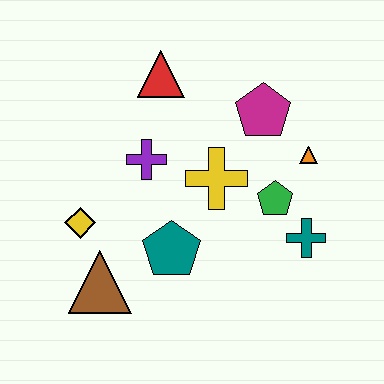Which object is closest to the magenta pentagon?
The orange triangle is closest to the magenta pentagon.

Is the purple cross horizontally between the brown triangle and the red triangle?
Yes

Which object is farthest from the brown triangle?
The orange triangle is farthest from the brown triangle.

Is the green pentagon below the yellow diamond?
No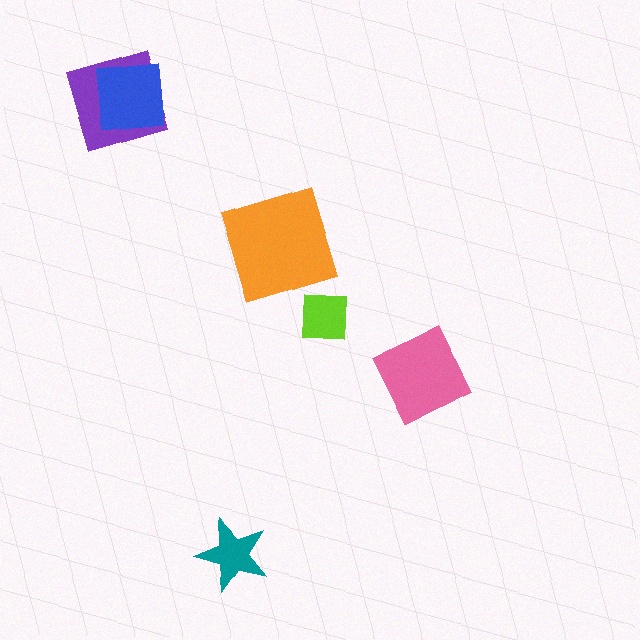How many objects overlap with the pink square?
0 objects overlap with the pink square.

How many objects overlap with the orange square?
0 objects overlap with the orange square.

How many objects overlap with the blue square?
1 object overlaps with the blue square.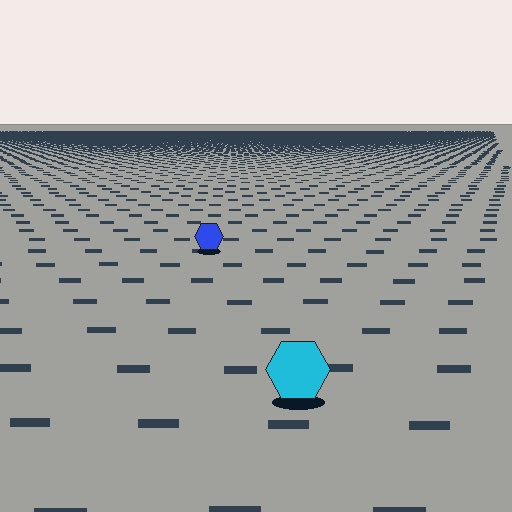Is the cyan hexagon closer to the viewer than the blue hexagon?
Yes. The cyan hexagon is closer — you can tell from the texture gradient: the ground texture is coarser near it.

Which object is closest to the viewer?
The cyan hexagon is closest. The texture marks near it are larger and more spread out.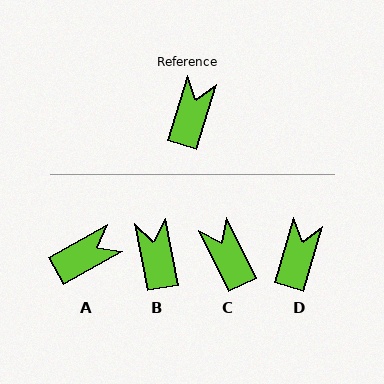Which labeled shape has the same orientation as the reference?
D.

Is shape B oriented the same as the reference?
No, it is off by about 28 degrees.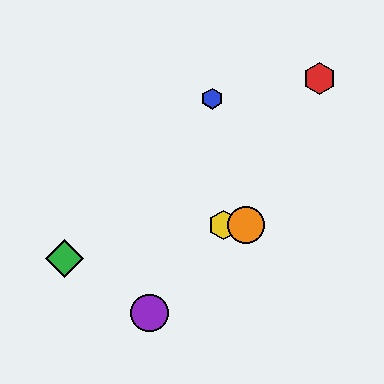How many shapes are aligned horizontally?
2 shapes (the yellow hexagon, the orange circle) are aligned horizontally.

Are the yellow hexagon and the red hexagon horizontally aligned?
No, the yellow hexagon is at y≈225 and the red hexagon is at y≈79.